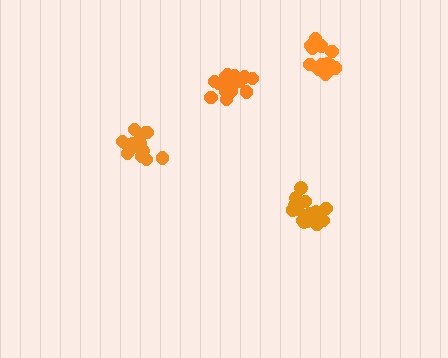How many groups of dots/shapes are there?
There are 4 groups.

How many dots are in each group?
Group 1: 15 dots, Group 2: 18 dots, Group 3: 17 dots, Group 4: 16 dots (66 total).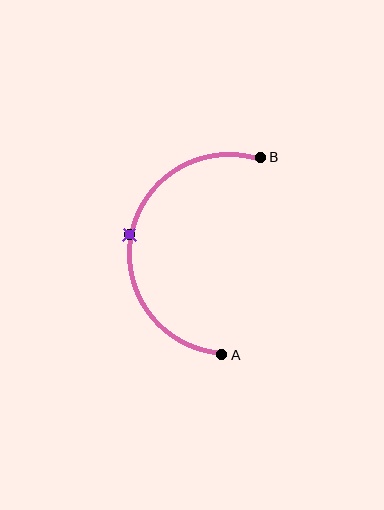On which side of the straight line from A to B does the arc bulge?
The arc bulges to the left of the straight line connecting A and B.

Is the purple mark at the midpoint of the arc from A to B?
Yes. The purple mark lies on the arc at equal arc-length from both A and B — it is the arc midpoint.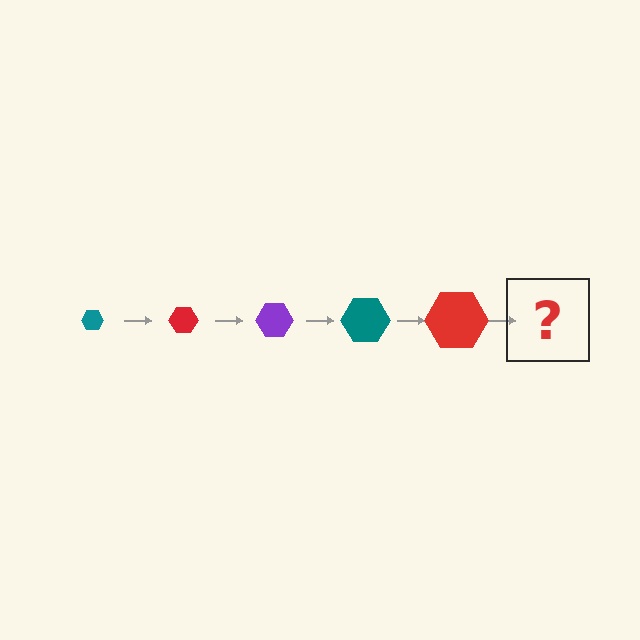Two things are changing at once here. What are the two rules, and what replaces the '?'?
The two rules are that the hexagon grows larger each step and the color cycles through teal, red, and purple. The '?' should be a purple hexagon, larger than the previous one.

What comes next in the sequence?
The next element should be a purple hexagon, larger than the previous one.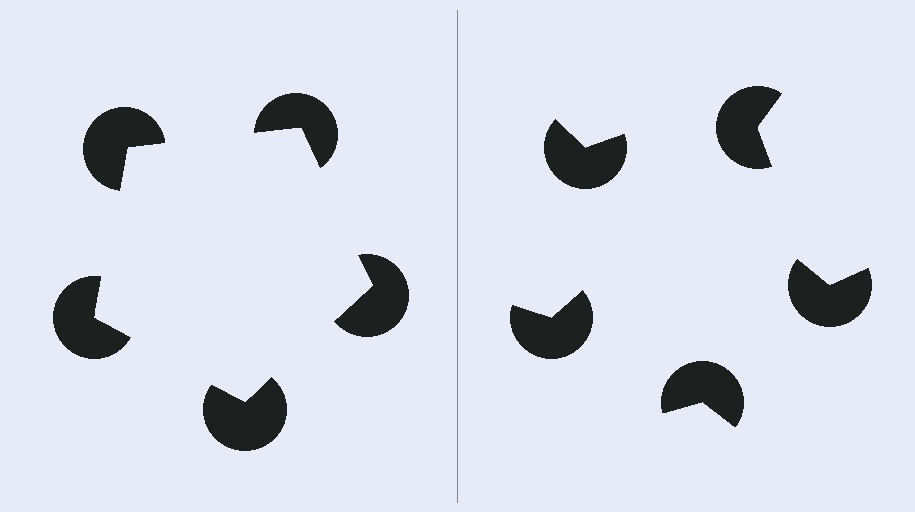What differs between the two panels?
The pac-man discs are positioned identically on both sides; only the wedge orientations differ. On the left they align to a pentagon; on the right they are misaligned.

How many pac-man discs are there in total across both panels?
10 — 5 on each side.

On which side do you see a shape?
An illusory pentagon appears on the left side. On the right side the wedge cuts are rotated, so no coherent shape forms.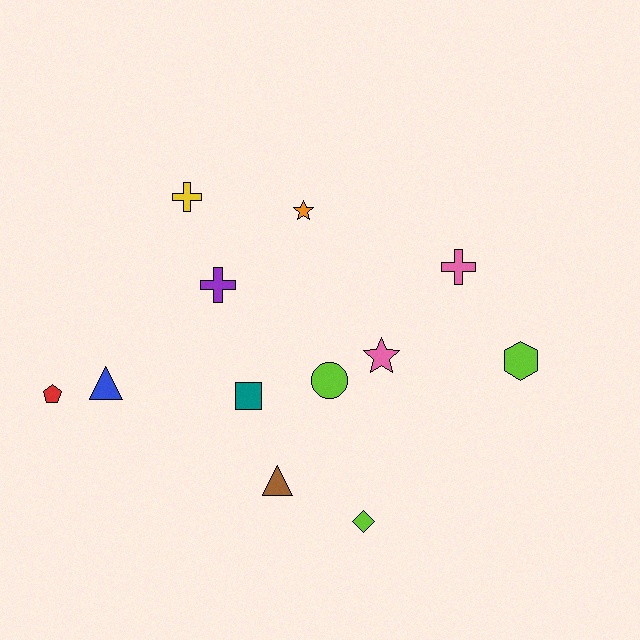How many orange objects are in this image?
There is 1 orange object.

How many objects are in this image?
There are 12 objects.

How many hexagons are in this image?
There is 1 hexagon.